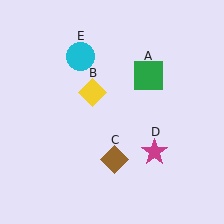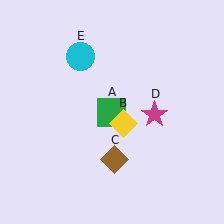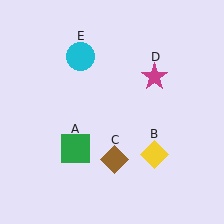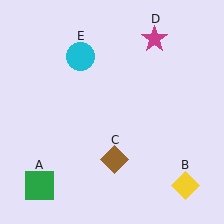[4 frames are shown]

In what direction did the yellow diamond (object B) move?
The yellow diamond (object B) moved down and to the right.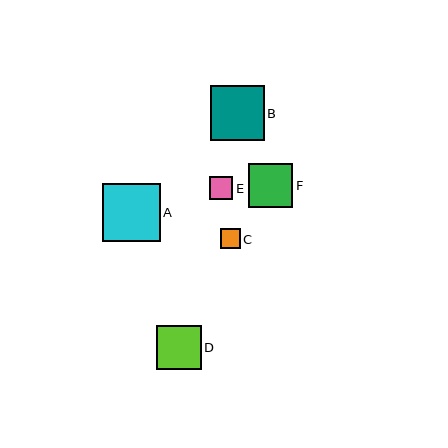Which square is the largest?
Square A is the largest with a size of approximately 57 pixels.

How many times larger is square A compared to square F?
Square A is approximately 1.3 times the size of square F.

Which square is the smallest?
Square C is the smallest with a size of approximately 19 pixels.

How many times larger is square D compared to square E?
Square D is approximately 1.9 times the size of square E.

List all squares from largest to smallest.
From largest to smallest: A, B, D, F, E, C.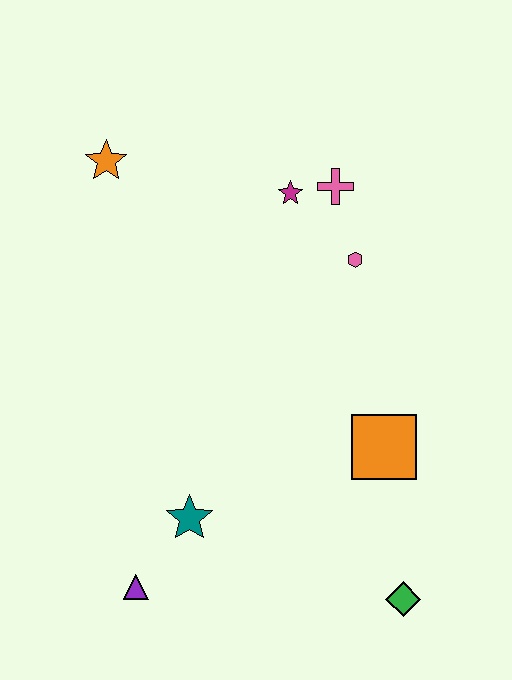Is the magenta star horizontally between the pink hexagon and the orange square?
No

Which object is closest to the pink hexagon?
The pink cross is closest to the pink hexagon.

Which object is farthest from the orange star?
The green diamond is farthest from the orange star.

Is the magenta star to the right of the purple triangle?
Yes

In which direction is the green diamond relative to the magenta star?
The green diamond is below the magenta star.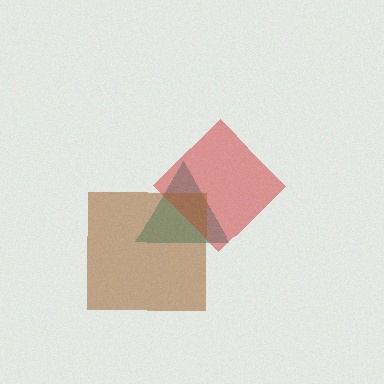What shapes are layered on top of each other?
The layered shapes are: a teal triangle, a red diamond, a brown square.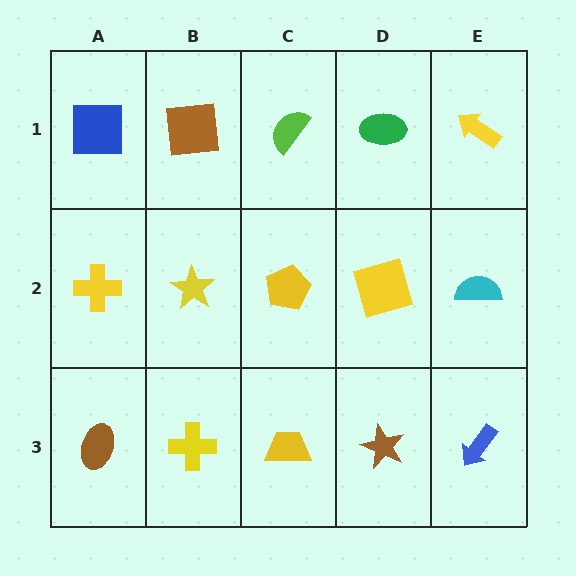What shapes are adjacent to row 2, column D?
A green ellipse (row 1, column D), a brown star (row 3, column D), a yellow pentagon (row 2, column C), a cyan semicircle (row 2, column E).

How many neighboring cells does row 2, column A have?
3.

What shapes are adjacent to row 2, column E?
A yellow arrow (row 1, column E), a blue arrow (row 3, column E), a yellow square (row 2, column D).